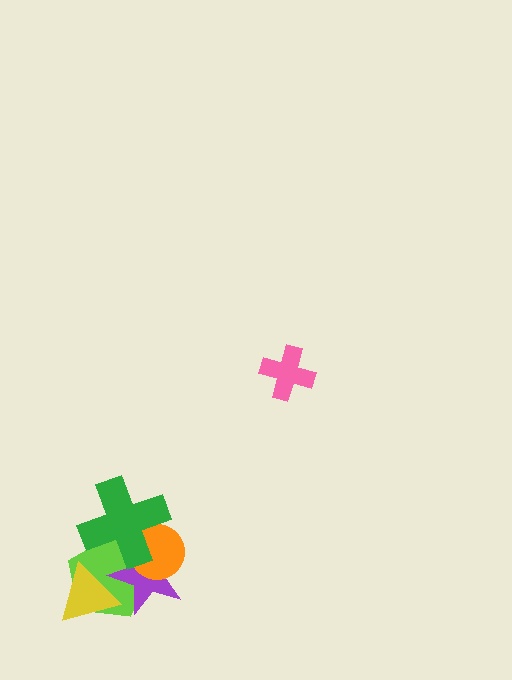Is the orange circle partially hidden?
Yes, it is partially covered by another shape.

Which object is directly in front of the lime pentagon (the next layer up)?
The purple star is directly in front of the lime pentagon.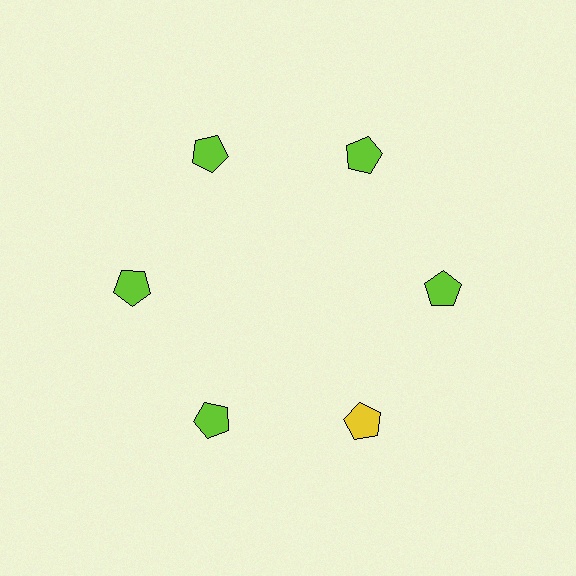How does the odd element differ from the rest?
It has a different color: yellow instead of lime.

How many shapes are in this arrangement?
There are 6 shapes arranged in a ring pattern.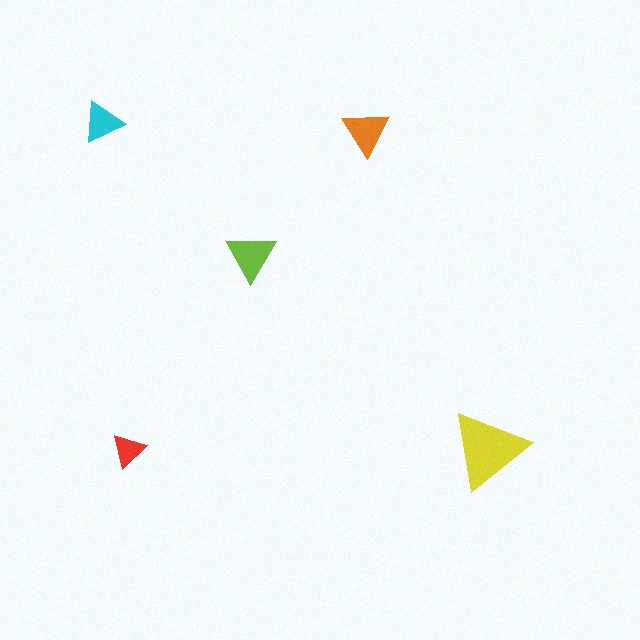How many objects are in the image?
There are 5 objects in the image.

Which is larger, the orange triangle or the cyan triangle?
The orange one.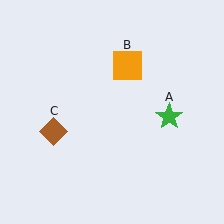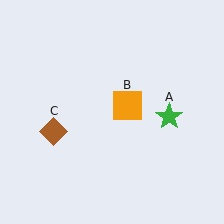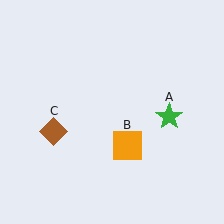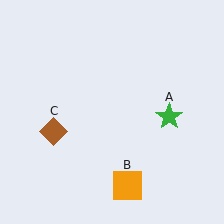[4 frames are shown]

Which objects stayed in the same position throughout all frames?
Green star (object A) and brown diamond (object C) remained stationary.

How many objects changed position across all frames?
1 object changed position: orange square (object B).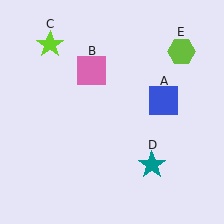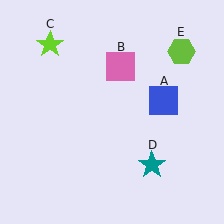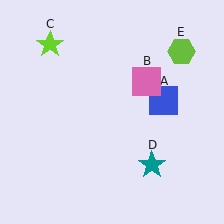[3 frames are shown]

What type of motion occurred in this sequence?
The pink square (object B) rotated clockwise around the center of the scene.